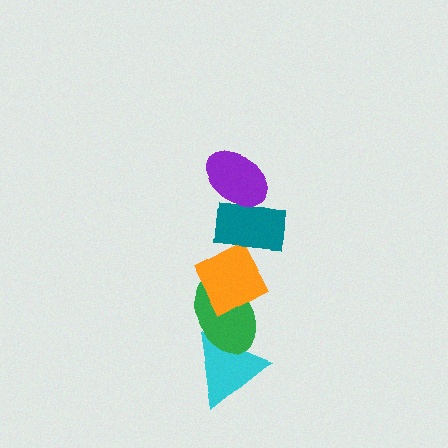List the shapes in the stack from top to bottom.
From top to bottom: the purple ellipse, the teal rectangle, the orange diamond, the green ellipse, the cyan triangle.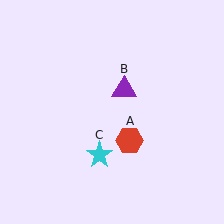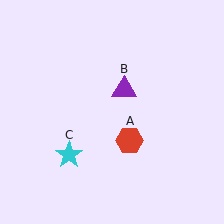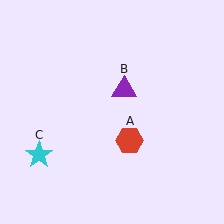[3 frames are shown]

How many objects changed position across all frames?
1 object changed position: cyan star (object C).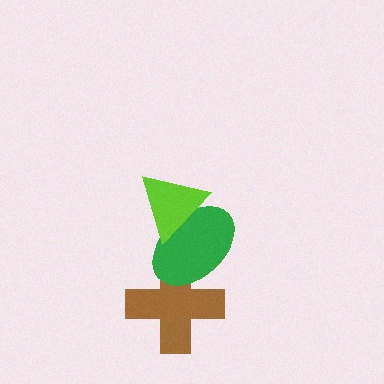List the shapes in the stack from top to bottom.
From top to bottom: the lime triangle, the green ellipse, the brown cross.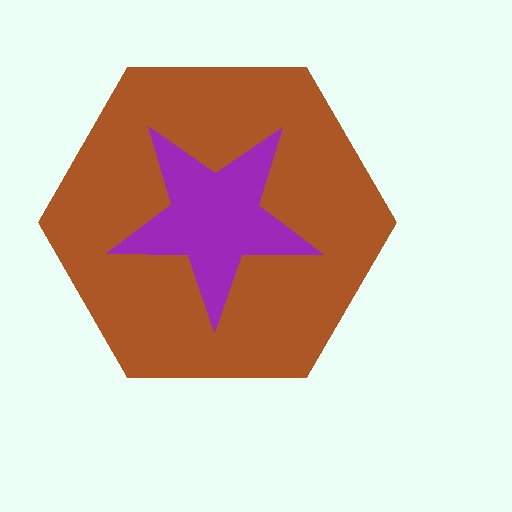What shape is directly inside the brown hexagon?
The purple star.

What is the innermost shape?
The purple star.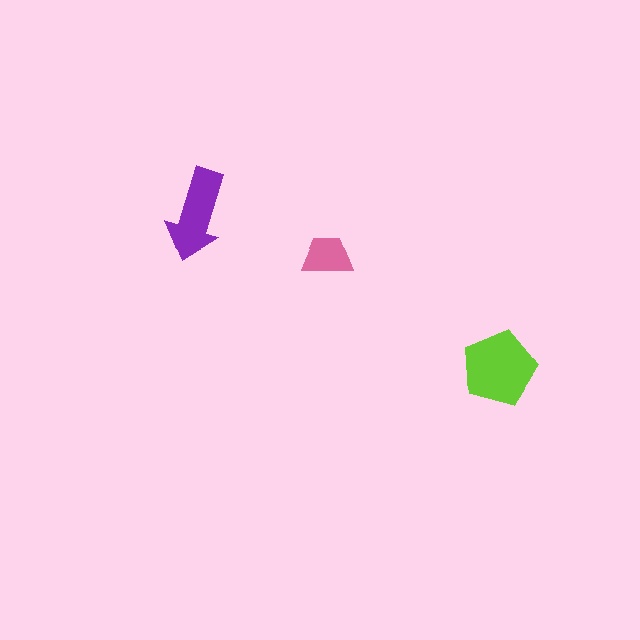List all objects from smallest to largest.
The pink trapezoid, the purple arrow, the lime pentagon.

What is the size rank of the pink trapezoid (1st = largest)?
3rd.